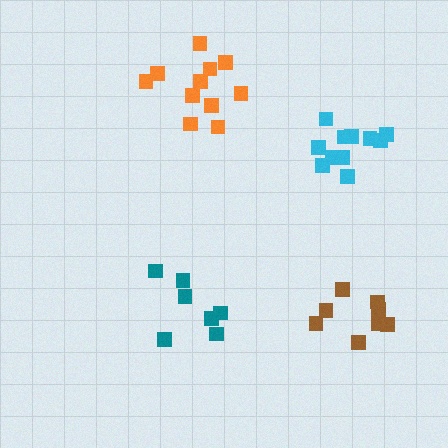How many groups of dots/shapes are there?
There are 4 groups.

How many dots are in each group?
Group 1: 11 dots, Group 2: 11 dots, Group 3: 7 dots, Group 4: 8 dots (37 total).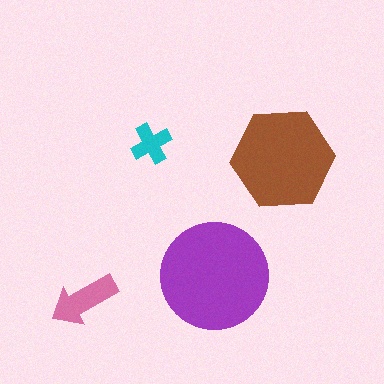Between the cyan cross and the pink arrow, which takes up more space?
The pink arrow.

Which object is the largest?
The purple circle.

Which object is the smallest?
The cyan cross.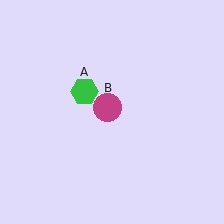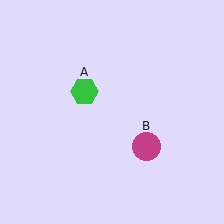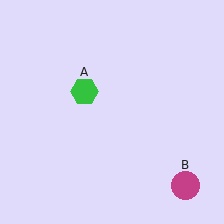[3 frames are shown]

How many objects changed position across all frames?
1 object changed position: magenta circle (object B).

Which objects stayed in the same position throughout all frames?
Green hexagon (object A) remained stationary.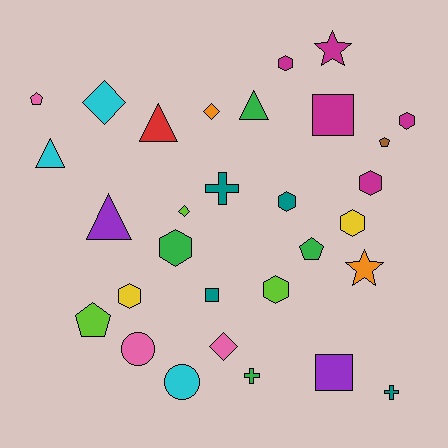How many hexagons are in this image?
There are 8 hexagons.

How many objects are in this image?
There are 30 objects.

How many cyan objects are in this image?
There are 3 cyan objects.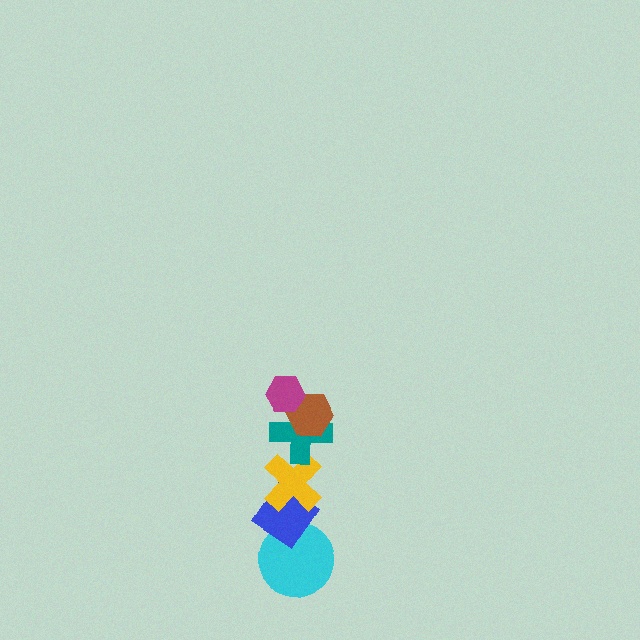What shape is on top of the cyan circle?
The blue diamond is on top of the cyan circle.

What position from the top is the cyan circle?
The cyan circle is 6th from the top.